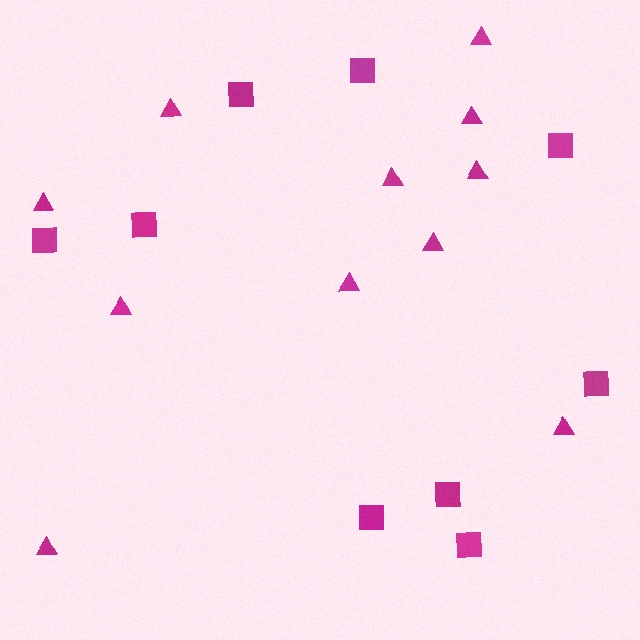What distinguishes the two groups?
There are 2 groups: one group of squares (9) and one group of triangles (11).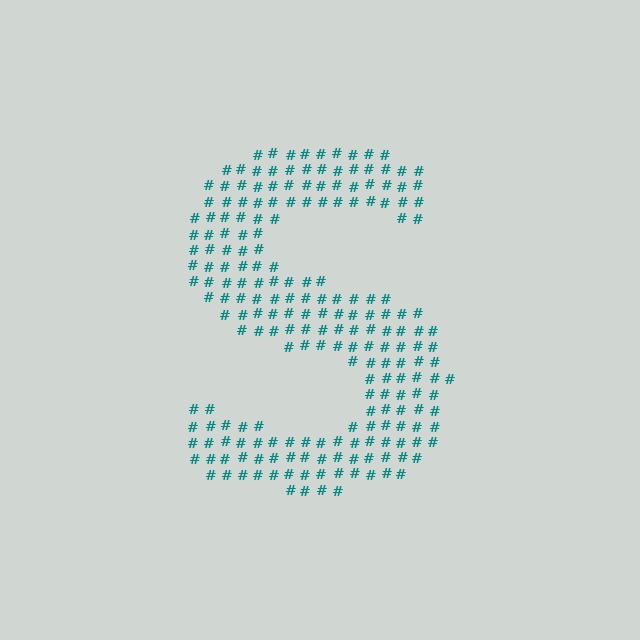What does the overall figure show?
The overall figure shows the letter S.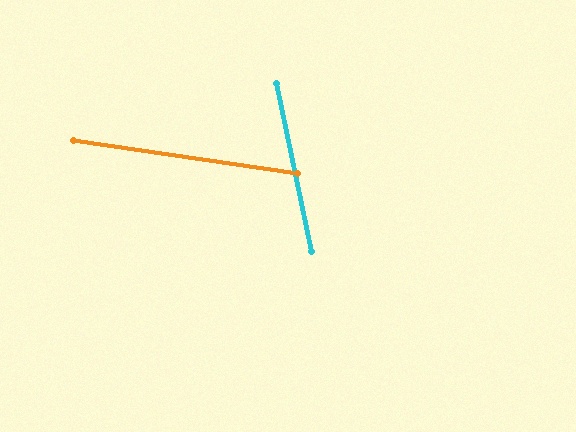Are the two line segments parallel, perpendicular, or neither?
Neither parallel nor perpendicular — they differ by about 70°.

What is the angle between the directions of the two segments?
Approximately 70 degrees.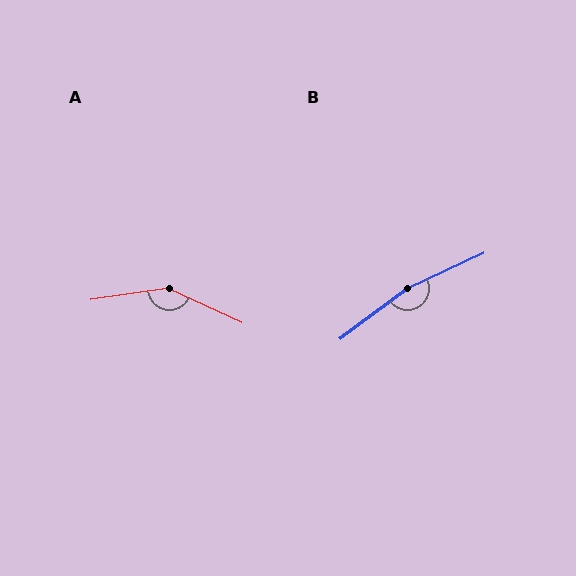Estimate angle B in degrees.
Approximately 168 degrees.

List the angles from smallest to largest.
A (147°), B (168°).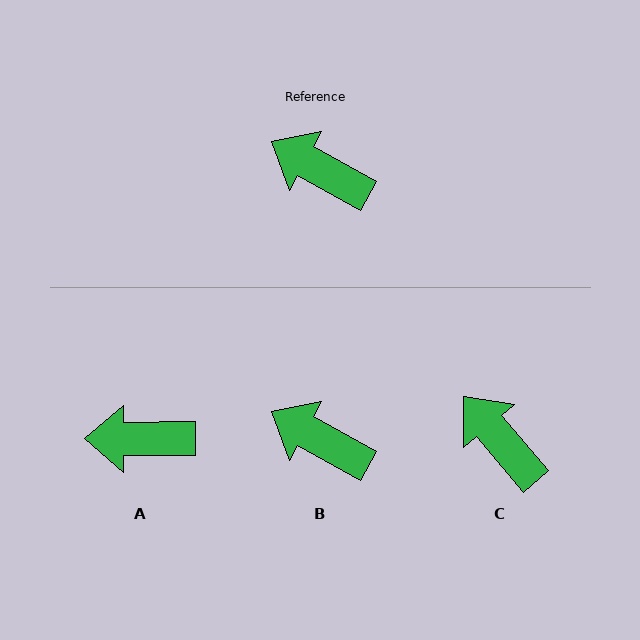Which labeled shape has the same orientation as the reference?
B.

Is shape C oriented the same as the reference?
No, it is off by about 21 degrees.